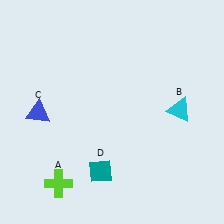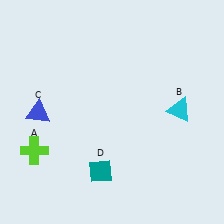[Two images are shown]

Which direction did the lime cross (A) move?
The lime cross (A) moved up.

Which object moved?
The lime cross (A) moved up.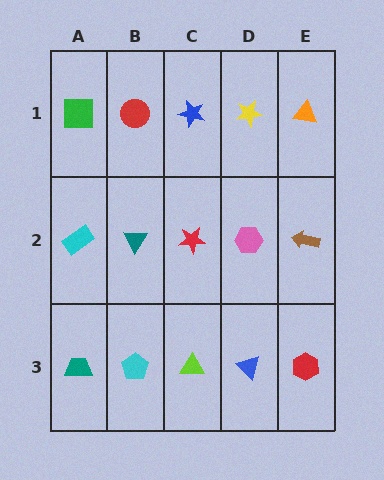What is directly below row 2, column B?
A cyan pentagon.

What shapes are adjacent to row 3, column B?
A teal triangle (row 2, column B), a teal trapezoid (row 3, column A), a lime triangle (row 3, column C).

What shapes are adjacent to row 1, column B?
A teal triangle (row 2, column B), a green square (row 1, column A), a blue star (row 1, column C).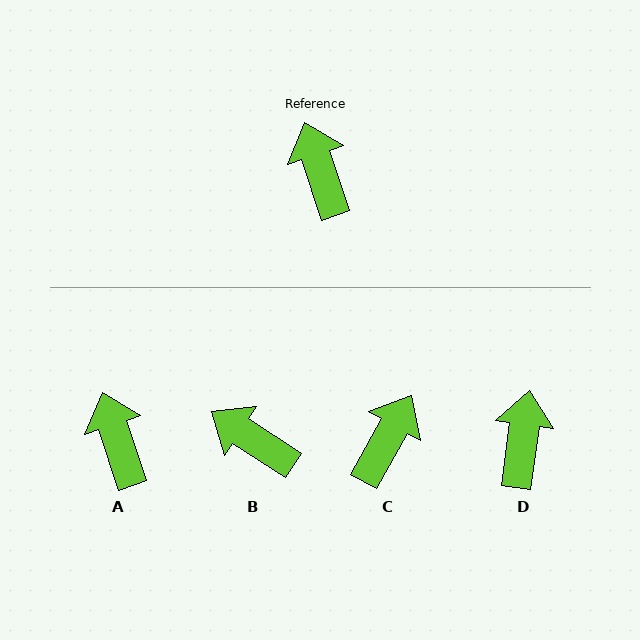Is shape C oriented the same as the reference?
No, it is off by about 47 degrees.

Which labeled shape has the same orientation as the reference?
A.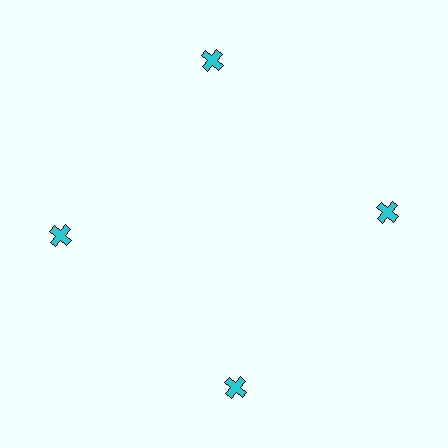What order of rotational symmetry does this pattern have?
This pattern has 4-fold rotational symmetry.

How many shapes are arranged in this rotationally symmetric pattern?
There are 4 shapes, arranged in 4 groups of 1.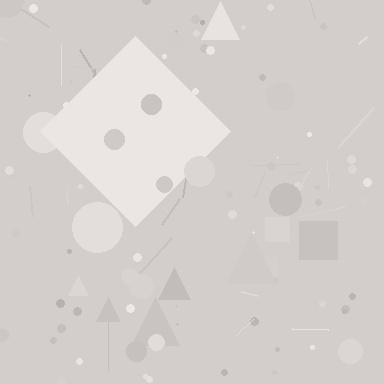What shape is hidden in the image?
A diamond is hidden in the image.